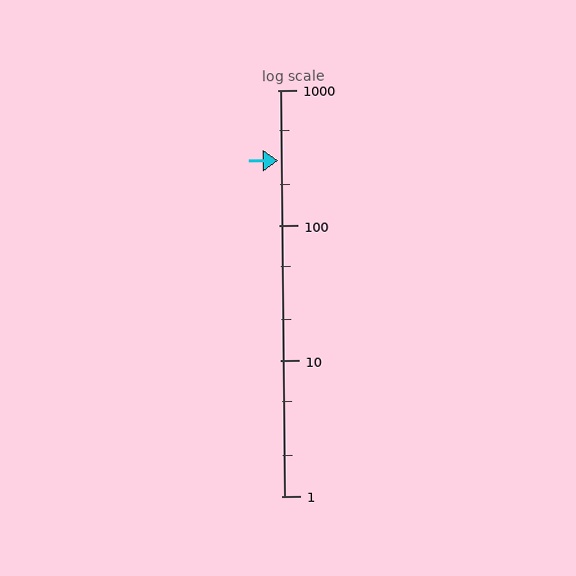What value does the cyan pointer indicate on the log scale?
The pointer indicates approximately 300.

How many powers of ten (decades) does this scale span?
The scale spans 3 decades, from 1 to 1000.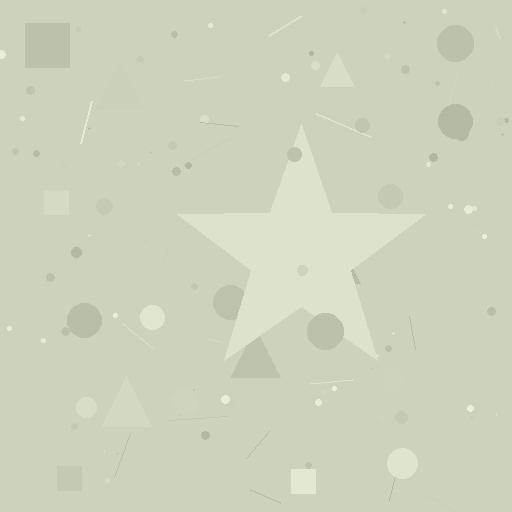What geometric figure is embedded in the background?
A star is embedded in the background.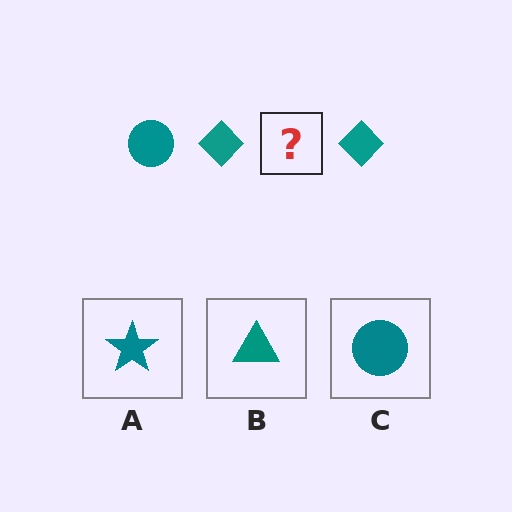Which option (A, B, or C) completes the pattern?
C.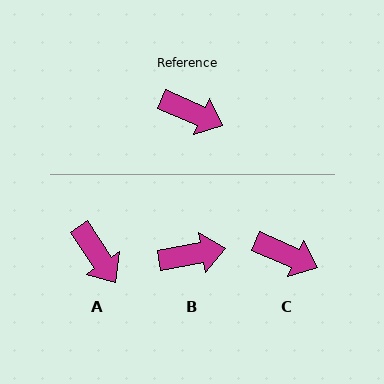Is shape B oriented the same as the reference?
No, it is off by about 34 degrees.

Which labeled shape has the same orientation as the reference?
C.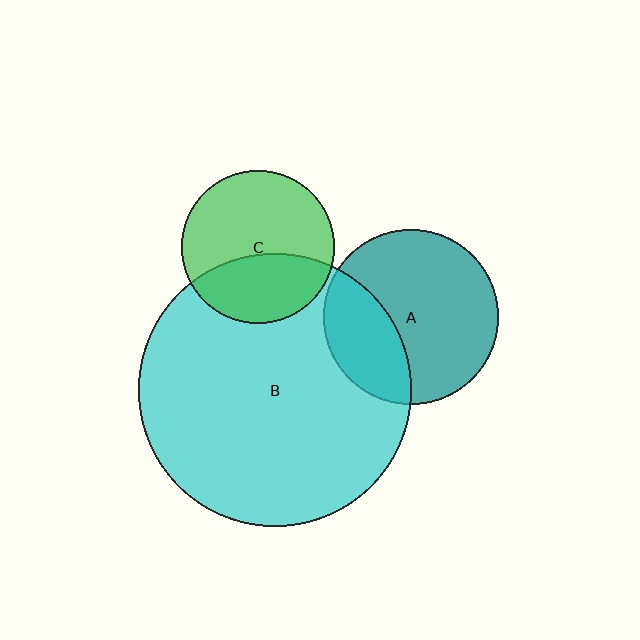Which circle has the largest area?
Circle B (cyan).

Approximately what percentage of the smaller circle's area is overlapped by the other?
Approximately 40%.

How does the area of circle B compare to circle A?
Approximately 2.4 times.